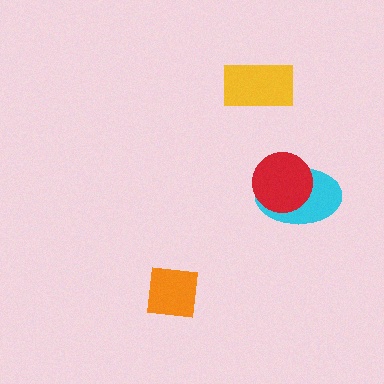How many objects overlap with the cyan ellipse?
1 object overlaps with the cyan ellipse.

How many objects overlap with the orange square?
0 objects overlap with the orange square.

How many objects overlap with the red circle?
1 object overlaps with the red circle.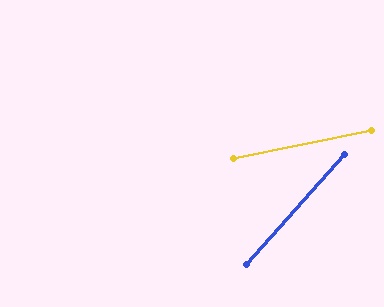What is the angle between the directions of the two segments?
Approximately 37 degrees.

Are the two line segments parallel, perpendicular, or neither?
Neither parallel nor perpendicular — they differ by about 37°.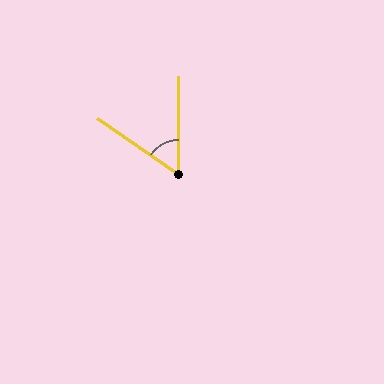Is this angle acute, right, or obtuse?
It is acute.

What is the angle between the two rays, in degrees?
Approximately 55 degrees.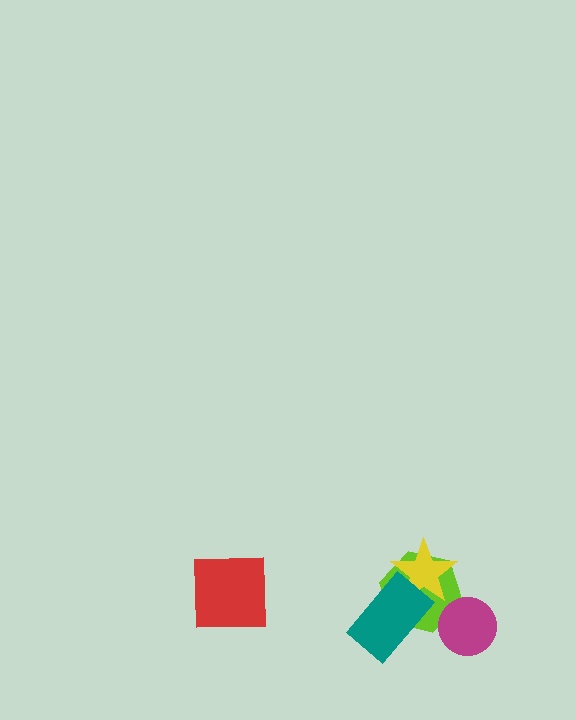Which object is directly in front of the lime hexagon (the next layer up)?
The yellow star is directly in front of the lime hexagon.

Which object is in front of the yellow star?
The teal rectangle is in front of the yellow star.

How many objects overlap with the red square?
0 objects overlap with the red square.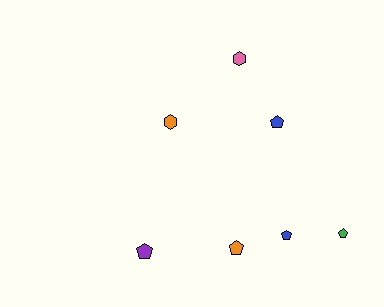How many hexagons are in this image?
There are 2 hexagons.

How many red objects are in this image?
There are no red objects.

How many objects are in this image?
There are 7 objects.